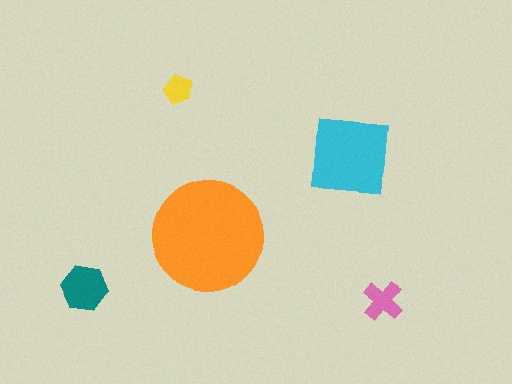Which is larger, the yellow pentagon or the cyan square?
The cyan square.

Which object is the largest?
The orange circle.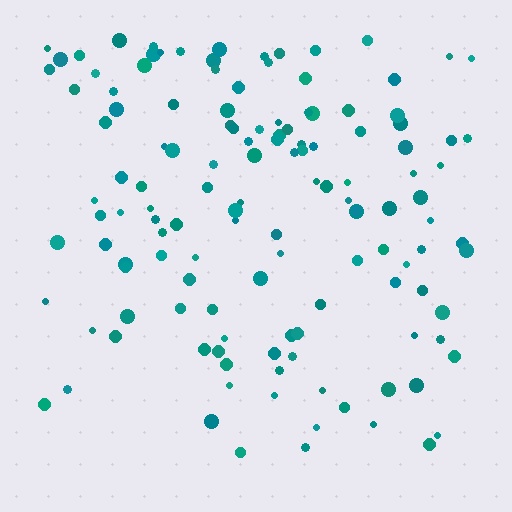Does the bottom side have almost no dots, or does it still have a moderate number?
Still a moderate number, just noticeably fewer than the top.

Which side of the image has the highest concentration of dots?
The top.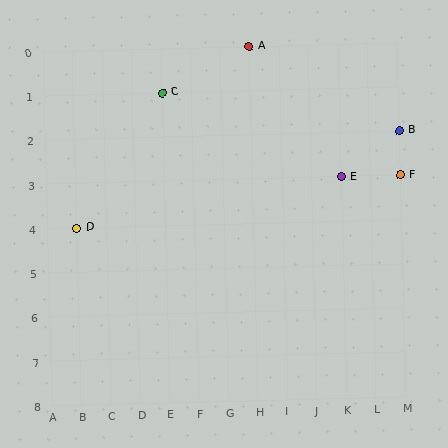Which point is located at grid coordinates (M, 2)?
Point B is at (M, 2).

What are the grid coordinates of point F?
Point F is at grid coordinates (M, 3).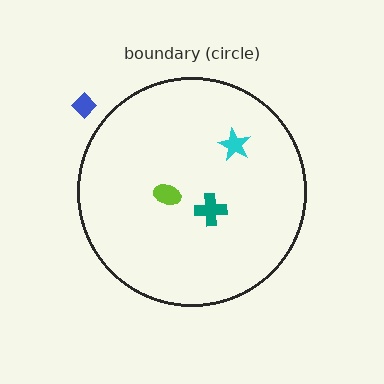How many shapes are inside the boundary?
3 inside, 1 outside.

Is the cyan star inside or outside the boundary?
Inside.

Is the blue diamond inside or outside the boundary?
Outside.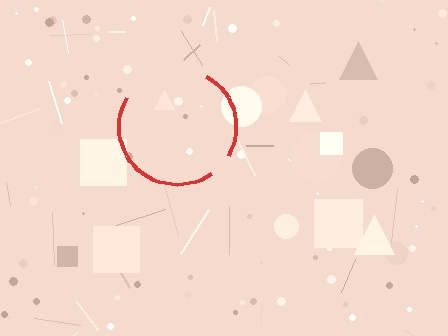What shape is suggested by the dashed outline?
The dashed outline suggests a circle.